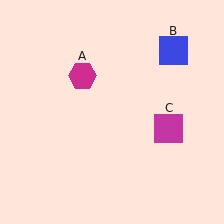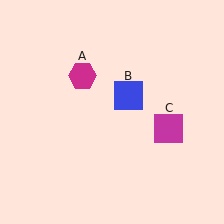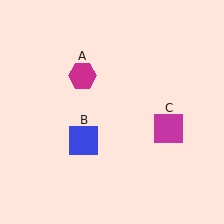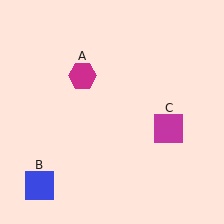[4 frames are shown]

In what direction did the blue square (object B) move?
The blue square (object B) moved down and to the left.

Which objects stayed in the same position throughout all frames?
Magenta hexagon (object A) and magenta square (object C) remained stationary.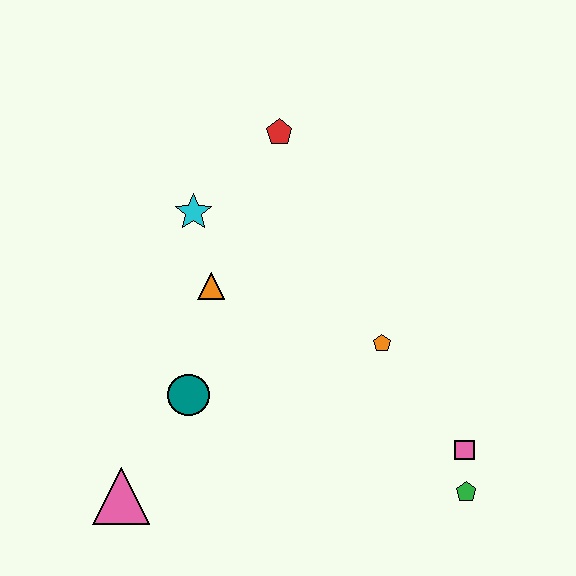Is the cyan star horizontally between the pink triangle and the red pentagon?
Yes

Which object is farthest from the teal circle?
The green pentagon is farthest from the teal circle.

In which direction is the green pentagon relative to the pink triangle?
The green pentagon is to the right of the pink triangle.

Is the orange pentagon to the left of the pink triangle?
No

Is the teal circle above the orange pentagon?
No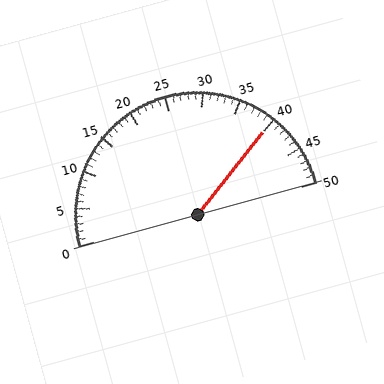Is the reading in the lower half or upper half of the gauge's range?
The reading is in the upper half of the range (0 to 50).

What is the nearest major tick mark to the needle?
The nearest major tick mark is 40.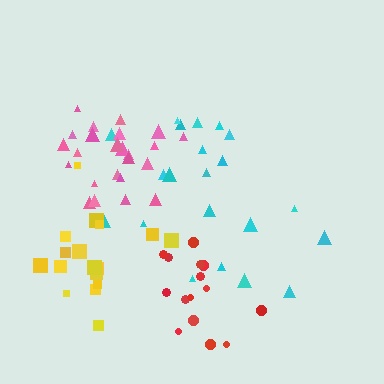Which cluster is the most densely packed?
Pink.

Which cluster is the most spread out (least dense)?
Cyan.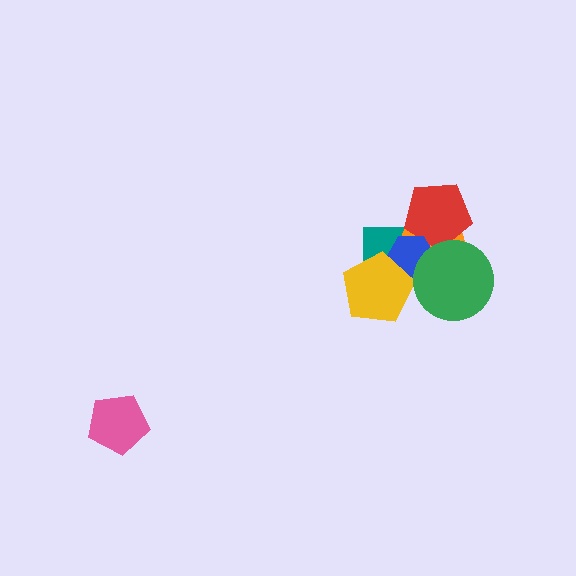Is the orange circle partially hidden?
Yes, it is partially covered by another shape.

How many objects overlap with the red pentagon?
4 objects overlap with the red pentagon.